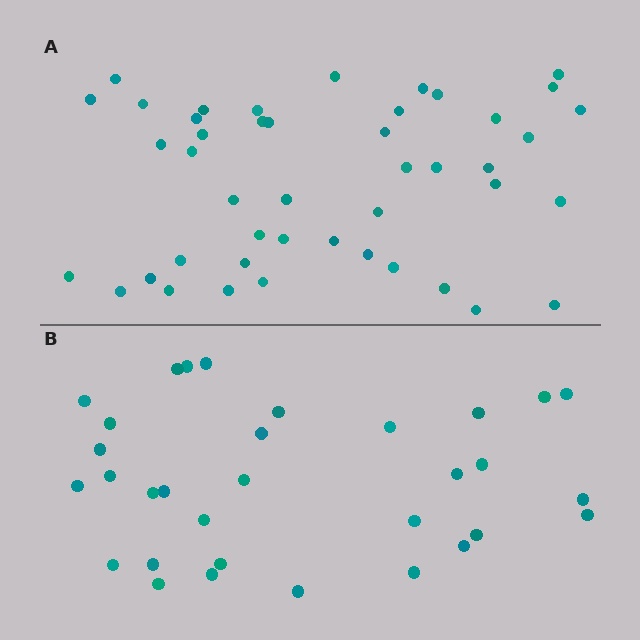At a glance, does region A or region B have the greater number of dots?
Region A (the top region) has more dots.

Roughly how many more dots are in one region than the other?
Region A has approximately 15 more dots than region B.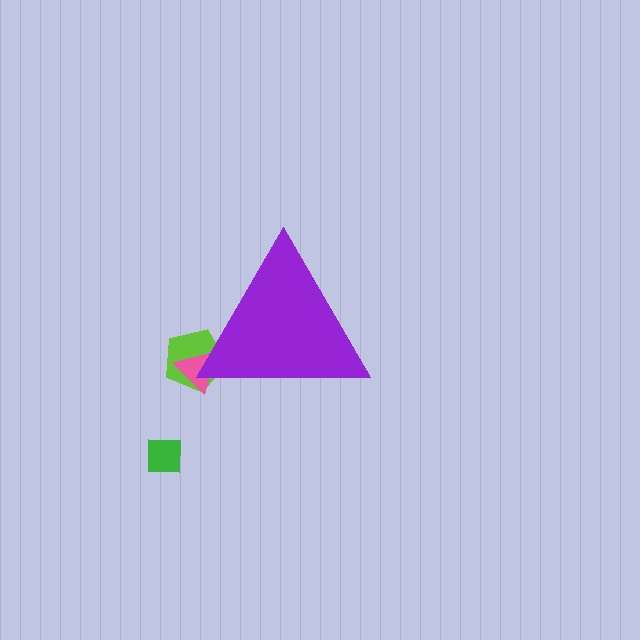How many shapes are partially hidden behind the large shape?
2 shapes are partially hidden.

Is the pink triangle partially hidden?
Yes, the pink triangle is partially hidden behind the purple triangle.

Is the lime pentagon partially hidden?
Yes, the lime pentagon is partially hidden behind the purple triangle.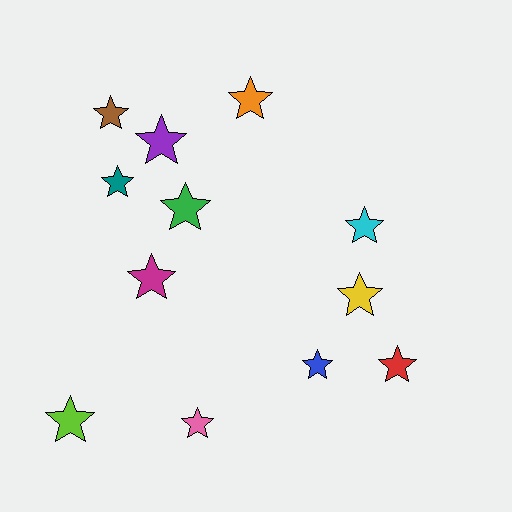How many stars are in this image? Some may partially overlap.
There are 12 stars.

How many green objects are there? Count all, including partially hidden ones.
There is 1 green object.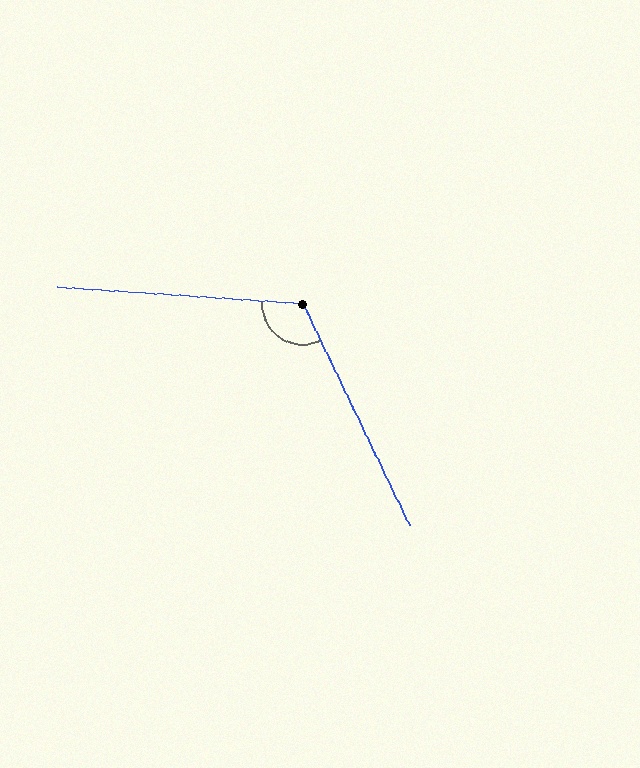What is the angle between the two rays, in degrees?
Approximately 120 degrees.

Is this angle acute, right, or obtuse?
It is obtuse.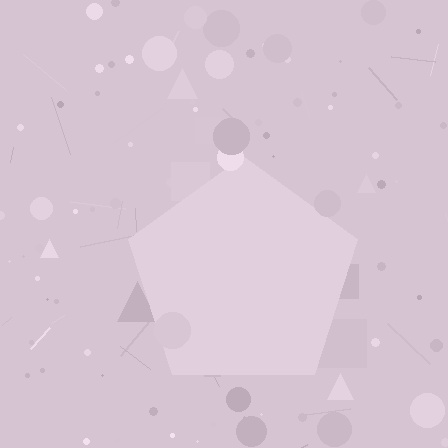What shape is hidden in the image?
A pentagon is hidden in the image.